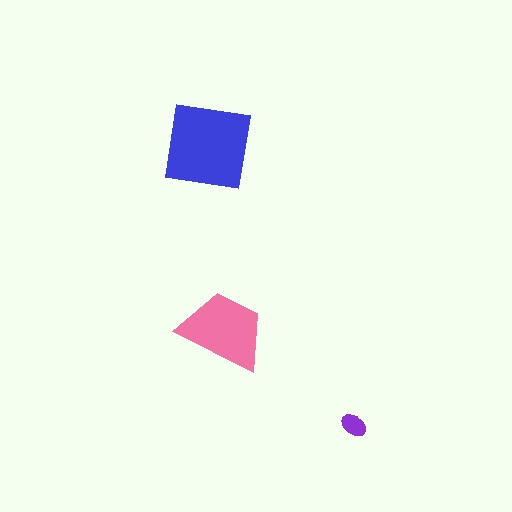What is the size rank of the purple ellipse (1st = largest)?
3rd.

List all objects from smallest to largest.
The purple ellipse, the pink trapezoid, the blue square.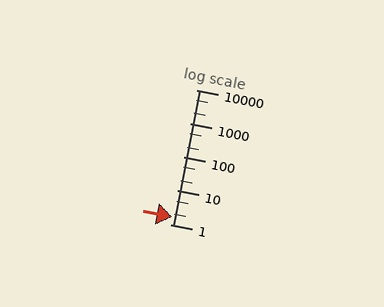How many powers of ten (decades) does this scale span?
The scale spans 4 decades, from 1 to 10000.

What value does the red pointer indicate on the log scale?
The pointer indicates approximately 1.7.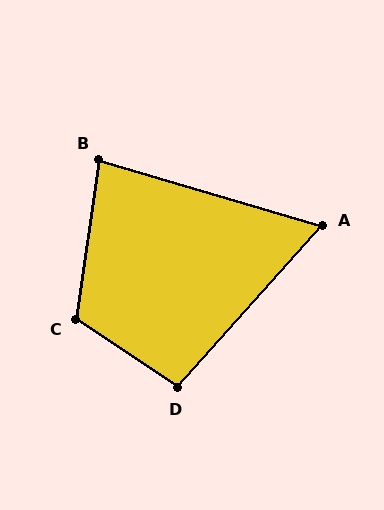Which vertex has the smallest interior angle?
A, at approximately 65 degrees.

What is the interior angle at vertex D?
Approximately 98 degrees (obtuse).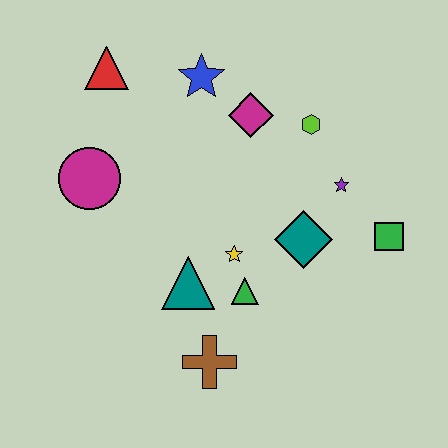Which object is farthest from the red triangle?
The green square is farthest from the red triangle.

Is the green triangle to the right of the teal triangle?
Yes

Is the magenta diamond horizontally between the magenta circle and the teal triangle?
No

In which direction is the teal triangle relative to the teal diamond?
The teal triangle is to the left of the teal diamond.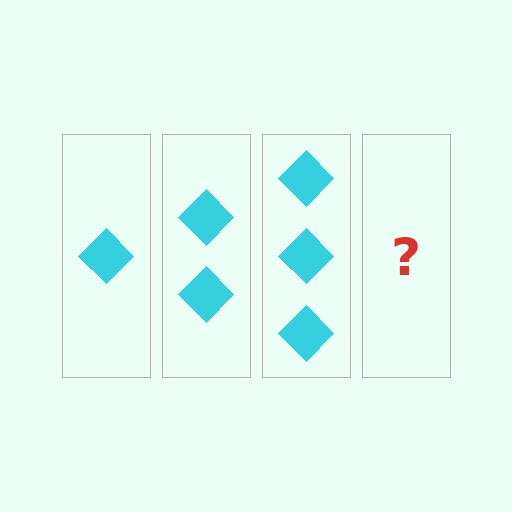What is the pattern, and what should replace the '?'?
The pattern is that each step adds one more diamond. The '?' should be 4 diamonds.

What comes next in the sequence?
The next element should be 4 diamonds.